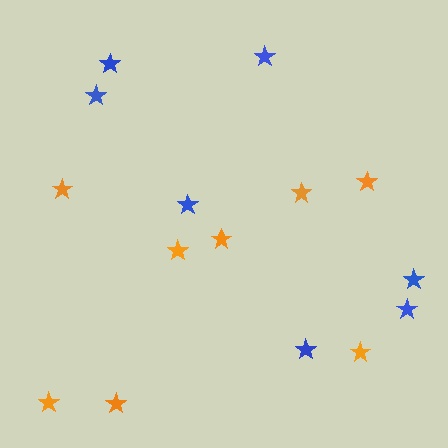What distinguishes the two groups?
There are 2 groups: one group of orange stars (8) and one group of blue stars (7).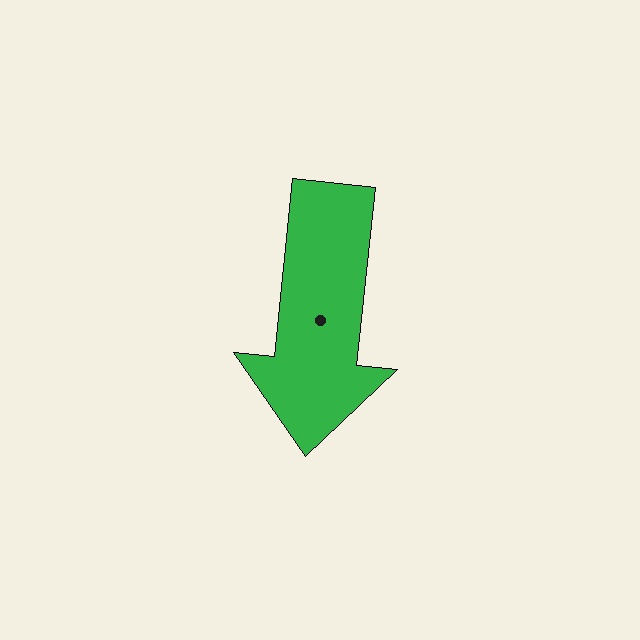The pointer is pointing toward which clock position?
Roughly 6 o'clock.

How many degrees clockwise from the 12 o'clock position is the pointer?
Approximately 186 degrees.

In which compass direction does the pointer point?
South.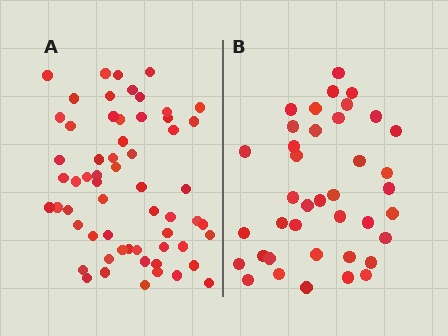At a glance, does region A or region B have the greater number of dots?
Region A (the left region) has more dots.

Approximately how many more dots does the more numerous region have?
Region A has approximately 20 more dots than region B.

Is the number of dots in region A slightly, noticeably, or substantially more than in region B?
Region A has substantially more. The ratio is roughly 1.5 to 1.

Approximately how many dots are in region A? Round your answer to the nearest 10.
About 60 dots.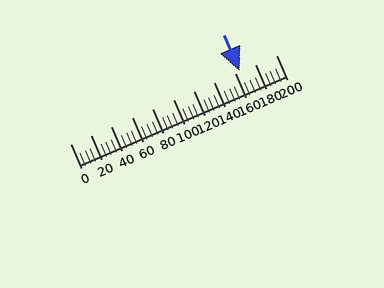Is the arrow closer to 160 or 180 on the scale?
The arrow is closer to 160.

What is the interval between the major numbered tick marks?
The major tick marks are spaced 20 units apart.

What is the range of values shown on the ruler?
The ruler shows values from 0 to 200.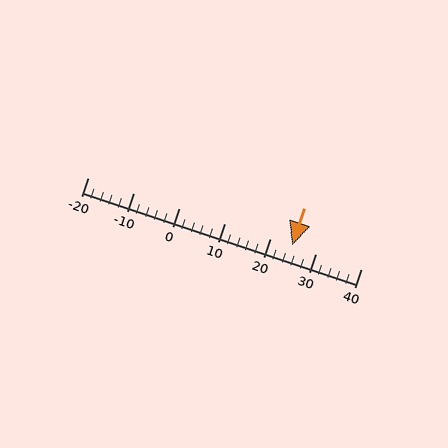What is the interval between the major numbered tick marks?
The major tick marks are spaced 10 units apart.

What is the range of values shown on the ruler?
The ruler shows values from -20 to 40.